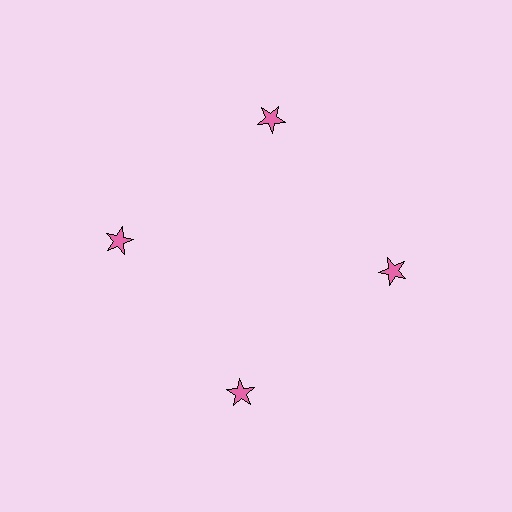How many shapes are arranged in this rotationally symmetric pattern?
There are 4 shapes, arranged in 4 groups of 1.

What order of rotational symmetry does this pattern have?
This pattern has 4-fold rotational symmetry.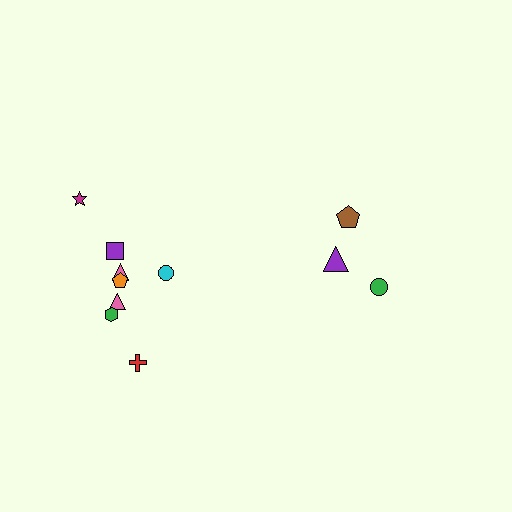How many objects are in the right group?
There are 3 objects.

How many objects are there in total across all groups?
There are 11 objects.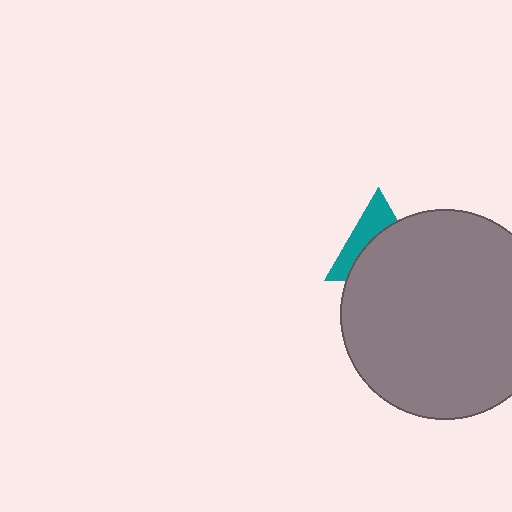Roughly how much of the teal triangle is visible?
A small part of it is visible (roughly 40%).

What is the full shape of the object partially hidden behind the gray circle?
The partially hidden object is a teal triangle.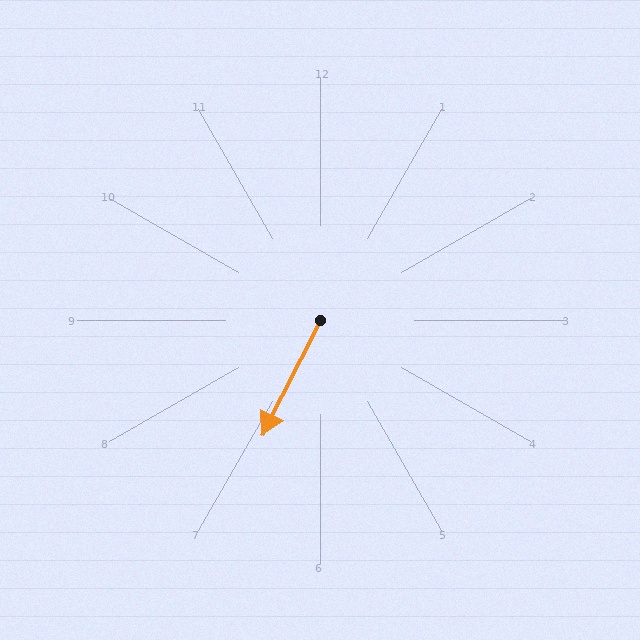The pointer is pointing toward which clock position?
Roughly 7 o'clock.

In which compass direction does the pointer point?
Southwest.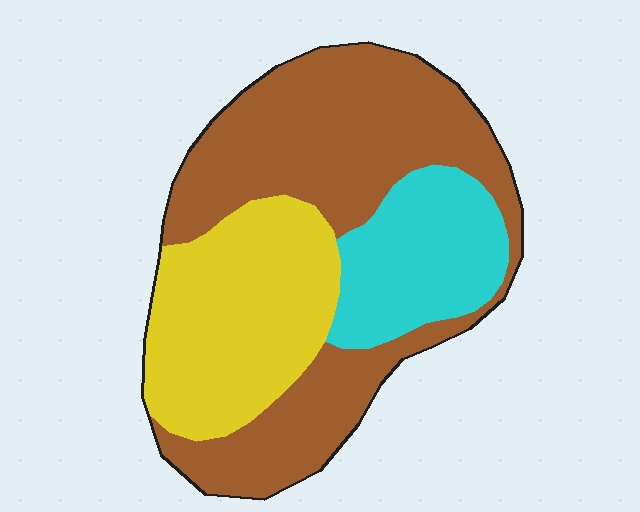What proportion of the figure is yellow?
Yellow takes up about one third (1/3) of the figure.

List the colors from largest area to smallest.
From largest to smallest: brown, yellow, cyan.